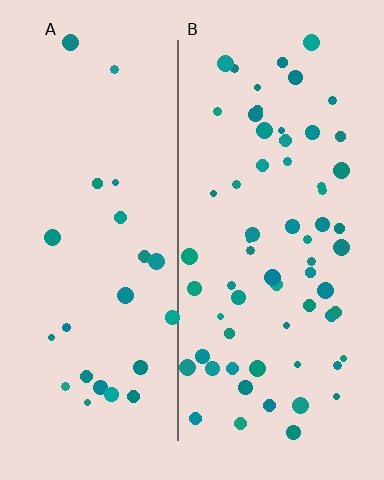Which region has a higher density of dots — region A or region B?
B (the right).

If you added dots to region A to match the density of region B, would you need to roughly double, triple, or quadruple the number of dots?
Approximately triple.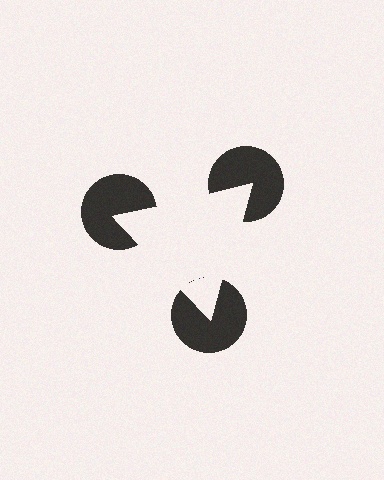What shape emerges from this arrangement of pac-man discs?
An illusory triangle — its edges are inferred from the aligned wedge cuts in the pac-man discs, not physically drawn.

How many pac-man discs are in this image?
There are 3 — one at each vertex of the illusory triangle.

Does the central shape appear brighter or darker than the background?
It typically appears slightly brighter than the background, even though no actual brightness change is drawn.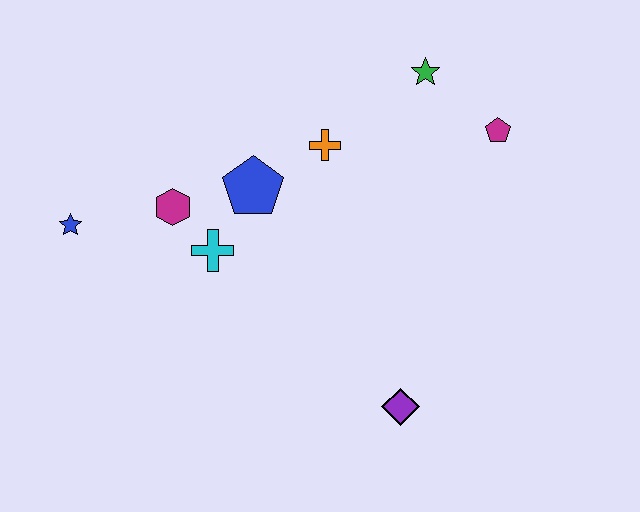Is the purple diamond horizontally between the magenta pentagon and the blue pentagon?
Yes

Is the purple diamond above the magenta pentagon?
No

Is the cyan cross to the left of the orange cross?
Yes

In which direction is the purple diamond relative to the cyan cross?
The purple diamond is to the right of the cyan cross.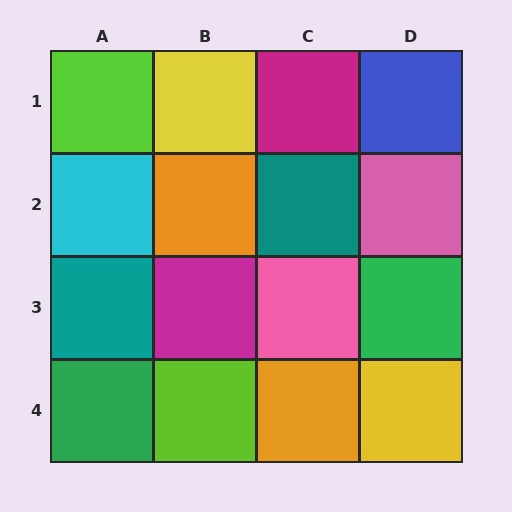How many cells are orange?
2 cells are orange.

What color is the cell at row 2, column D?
Pink.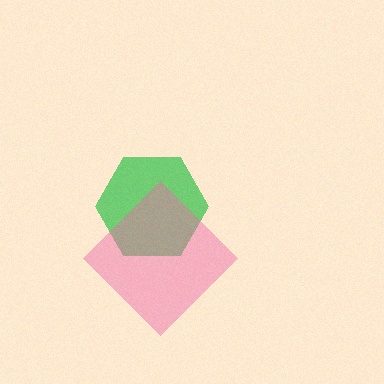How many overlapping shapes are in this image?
There are 2 overlapping shapes in the image.